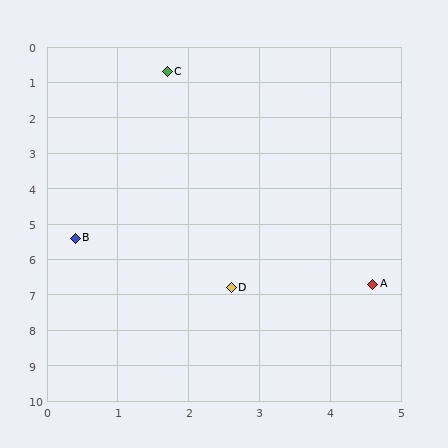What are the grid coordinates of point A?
Point A is at approximately (4.6, 6.7).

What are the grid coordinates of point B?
Point B is at approximately (0.4, 5.4).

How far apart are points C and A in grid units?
Points C and A are about 6.7 grid units apart.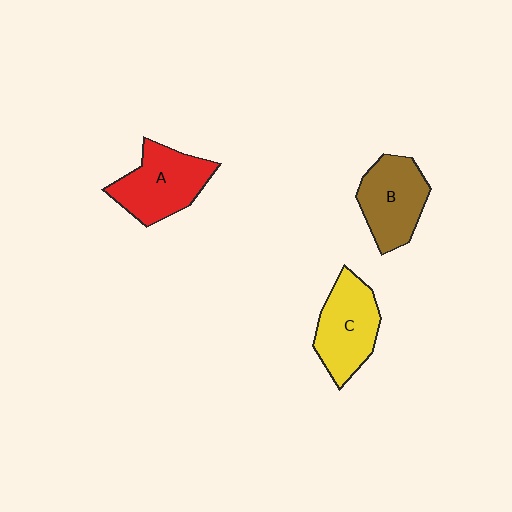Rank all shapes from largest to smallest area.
From largest to smallest: A (red), C (yellow), B (brown).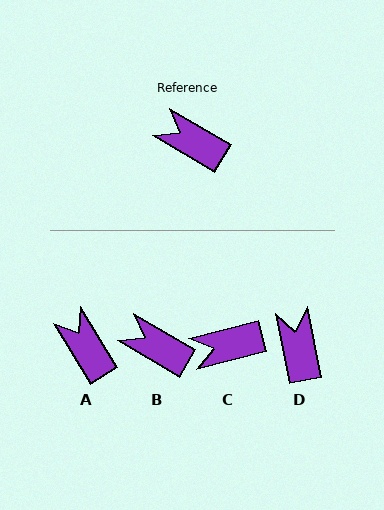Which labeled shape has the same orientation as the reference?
B.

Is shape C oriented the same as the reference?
No, it is off by about 45 degrees.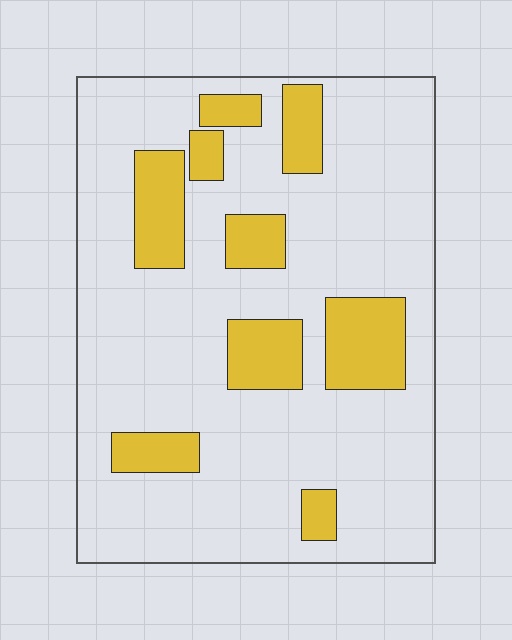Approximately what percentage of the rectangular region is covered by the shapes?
Approximately 20%.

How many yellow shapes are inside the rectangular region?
9.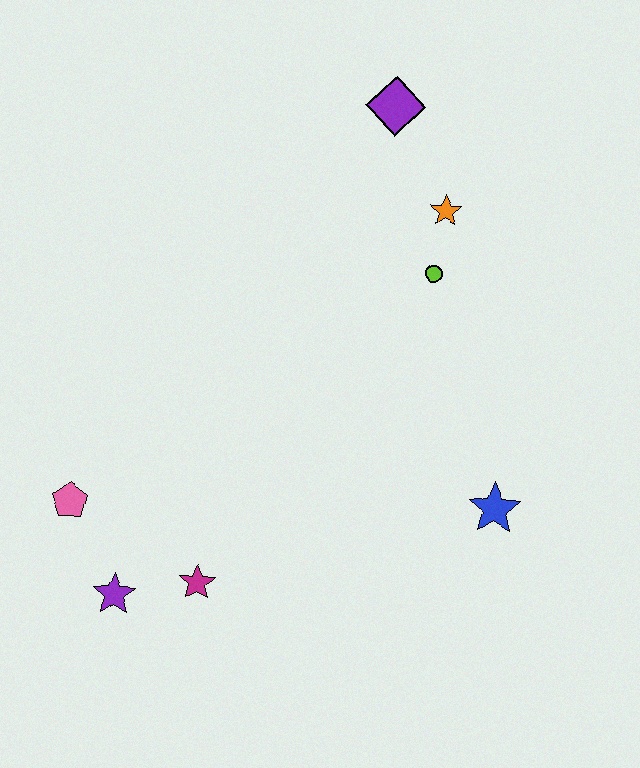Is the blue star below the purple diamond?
Yes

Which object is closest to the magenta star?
The purple star is closest to the magenta star.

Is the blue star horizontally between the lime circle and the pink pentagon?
No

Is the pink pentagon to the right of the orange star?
No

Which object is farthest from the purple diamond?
The purple star is farthest from the purple diamond.